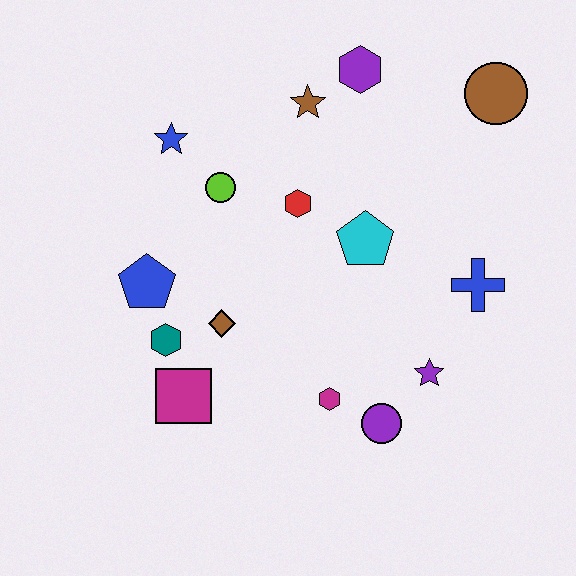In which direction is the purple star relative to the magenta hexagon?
The purple star is to the right of the magenta hexagon.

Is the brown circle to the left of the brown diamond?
No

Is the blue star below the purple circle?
No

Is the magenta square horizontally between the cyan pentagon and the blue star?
Yes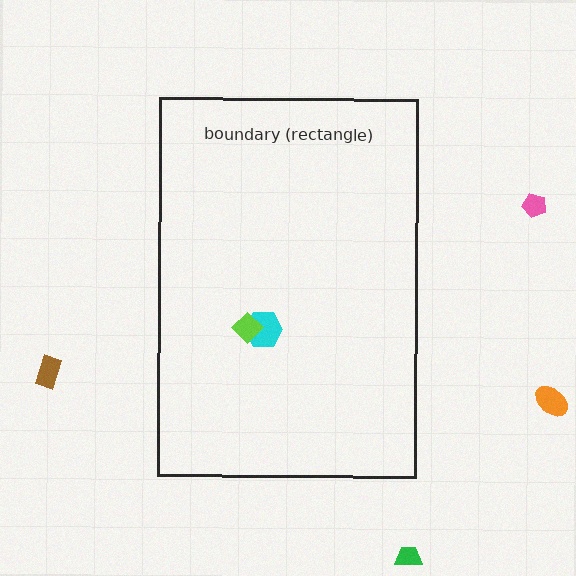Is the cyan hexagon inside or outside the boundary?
Inside.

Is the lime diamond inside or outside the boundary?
Inside.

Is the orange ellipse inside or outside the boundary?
Outside.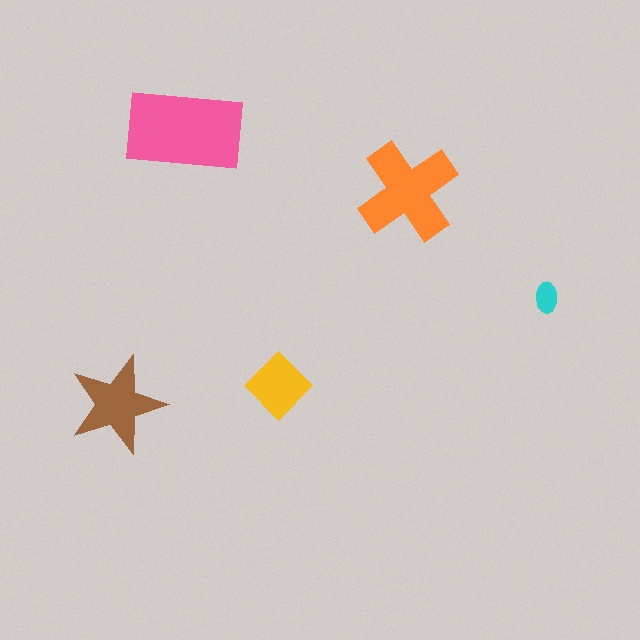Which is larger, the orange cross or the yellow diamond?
The orange cross.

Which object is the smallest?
The cyan ellipse.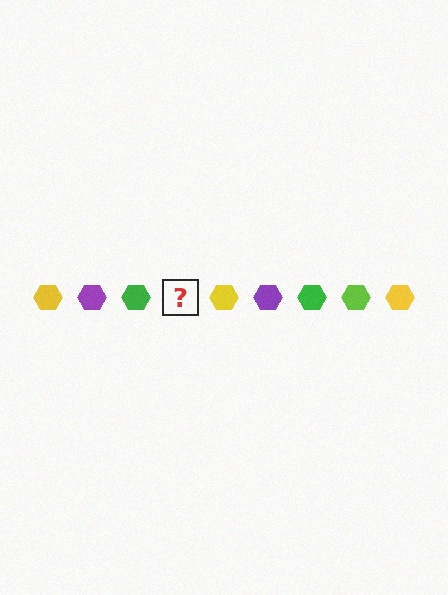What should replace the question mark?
The question mark should be replaced with a lime hexagon.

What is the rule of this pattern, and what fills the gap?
The rule is that the pattern cycles through yellow, purple, green, lime hexagons. The gap should be filled with a lime hexagon.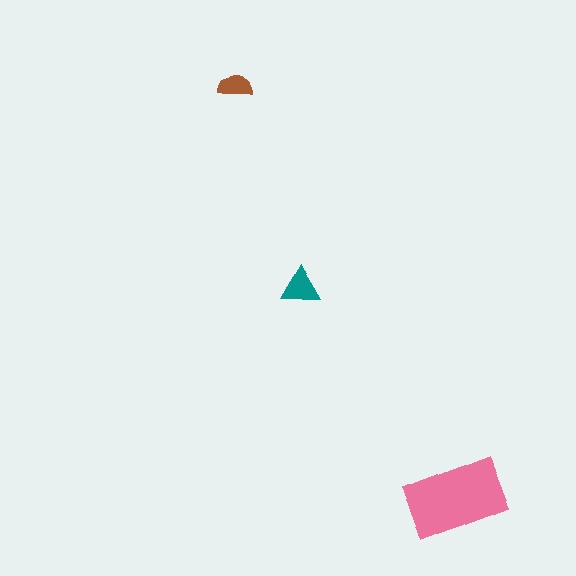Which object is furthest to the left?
The brown semicircle is leftmost.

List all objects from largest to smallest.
The pink rectangle, the teal triangle, the brown semicircle.